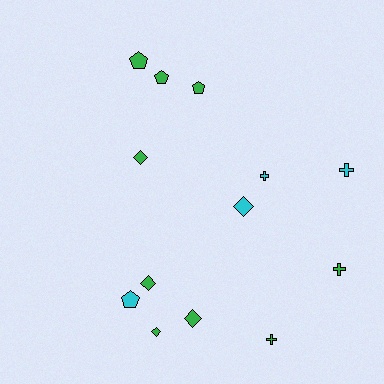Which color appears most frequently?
Green, with 9 objects.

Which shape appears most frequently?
Diamond, with 5 objects.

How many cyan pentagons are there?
There is 1 cyan pentagon.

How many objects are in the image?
There are 13 objects.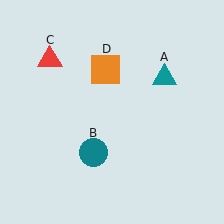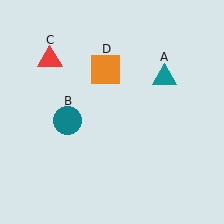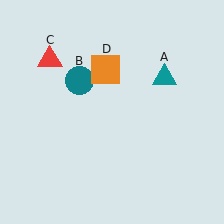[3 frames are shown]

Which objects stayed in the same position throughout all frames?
Teal triangle (object A) and red triangle (object C) and orange square (object D) remained stationary.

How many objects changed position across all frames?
1 object changed position: teal circle (object B).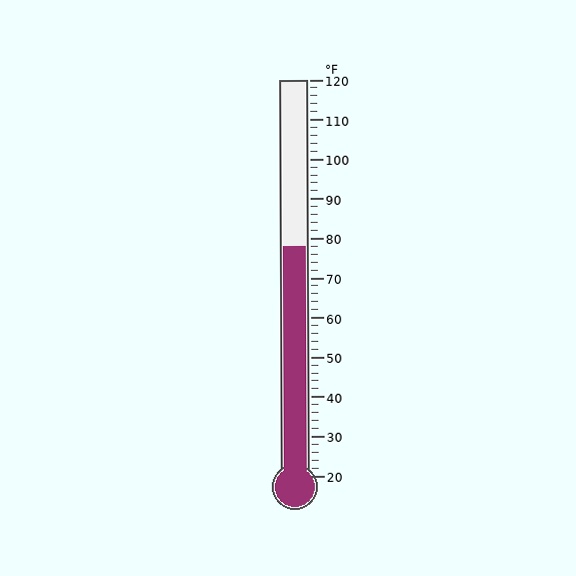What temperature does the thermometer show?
The thermometer shows approximately 78°F.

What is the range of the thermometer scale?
The thermometer scale ranges from 20°F to 120°F.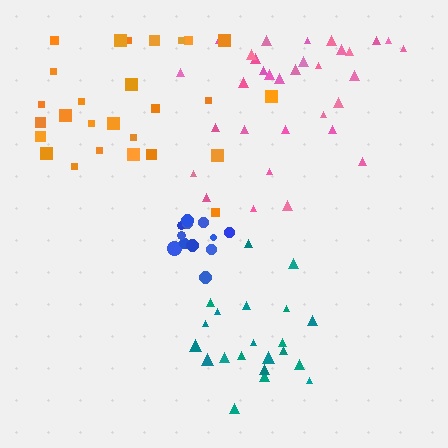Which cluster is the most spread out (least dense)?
Orange.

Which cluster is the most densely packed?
Blue.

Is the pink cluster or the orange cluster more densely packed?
Pink.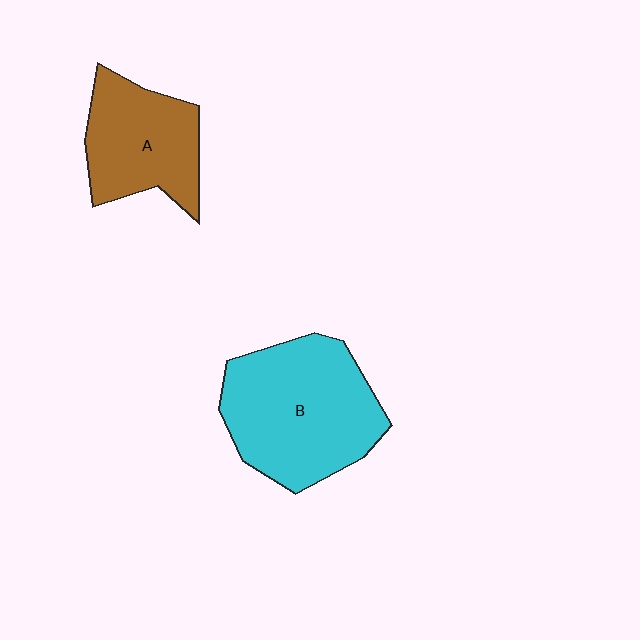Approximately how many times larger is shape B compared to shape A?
Approximately 1.5 times.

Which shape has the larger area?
Shape B (cyan).